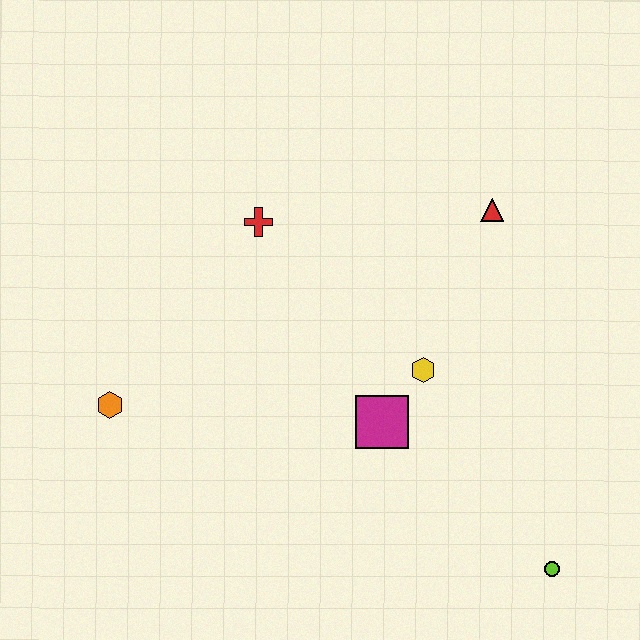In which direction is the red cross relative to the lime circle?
The red cross is above the lime circle.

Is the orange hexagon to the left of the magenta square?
Yes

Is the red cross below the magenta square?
No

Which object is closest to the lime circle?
The magenta square is closest to the lime circle.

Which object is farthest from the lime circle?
The orange hexagon is farthest from the lime circle.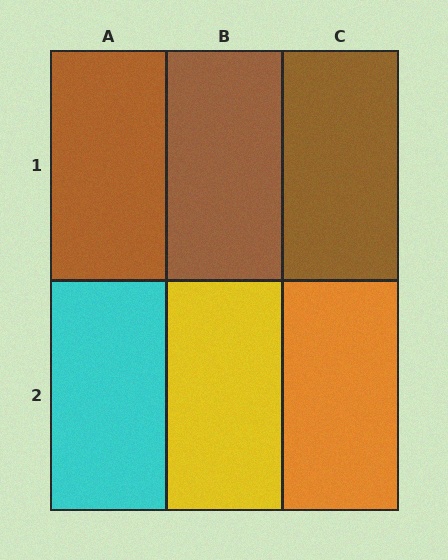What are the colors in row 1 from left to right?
Brown, brown, brown.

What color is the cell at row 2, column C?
Orange.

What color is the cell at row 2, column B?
Yellow.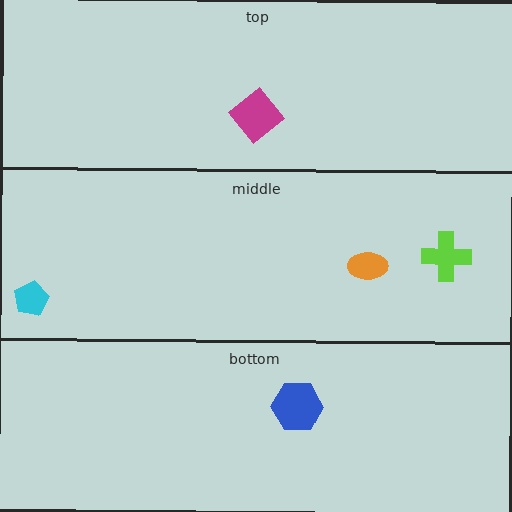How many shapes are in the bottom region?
1.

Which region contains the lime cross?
The middle region.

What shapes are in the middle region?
The orange ellipse, the lime cross, the cyan pentagon.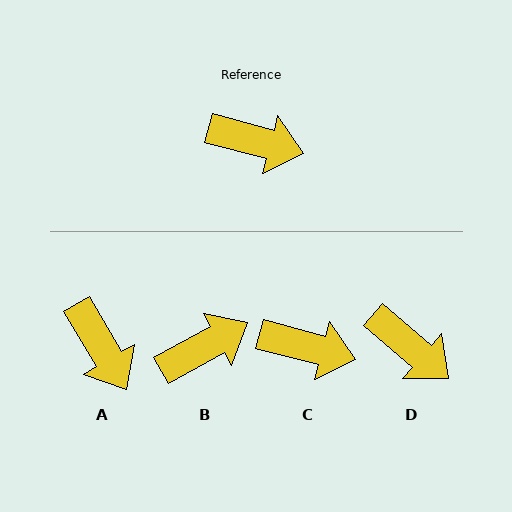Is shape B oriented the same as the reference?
No, it is off by about 44 degrees.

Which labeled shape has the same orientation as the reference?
C.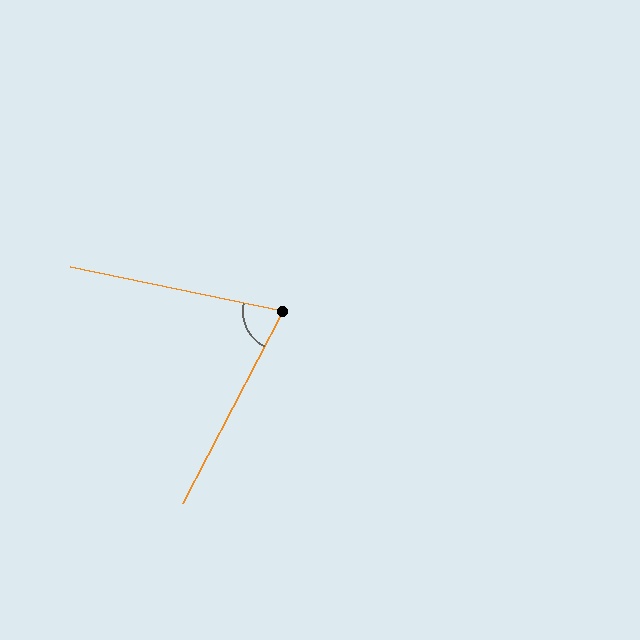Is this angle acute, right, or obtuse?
It is acute.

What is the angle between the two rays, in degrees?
Approximately 74 degrees.